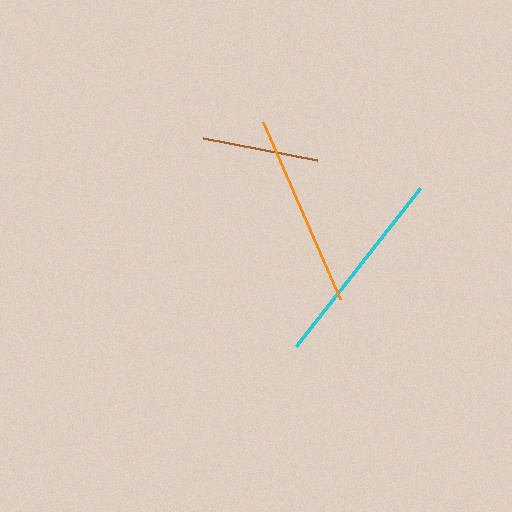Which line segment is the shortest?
The brown line is the shortest at approximately 117 pixels.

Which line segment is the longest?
The cyan line is the longest at approximately 201 pixels.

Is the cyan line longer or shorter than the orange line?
The cyan line is longer than the orange line.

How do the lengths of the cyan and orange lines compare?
The cyan and orange lines are approximately the same length.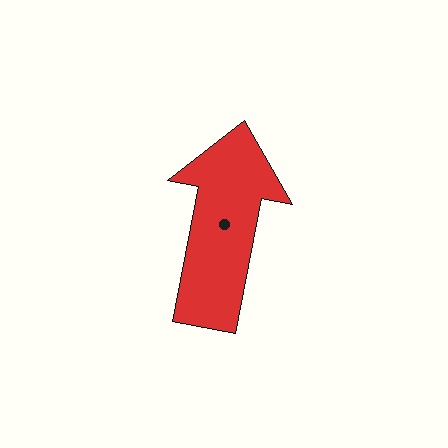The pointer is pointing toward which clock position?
Roughly 12 o'clock.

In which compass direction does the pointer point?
North.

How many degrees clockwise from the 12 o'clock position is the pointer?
Approximately 11 degrees.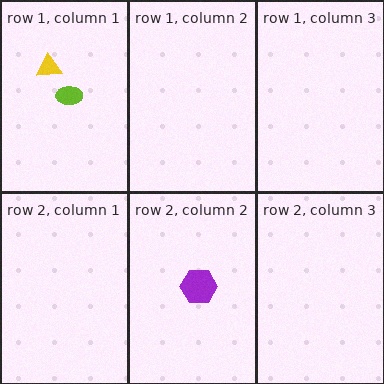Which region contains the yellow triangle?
The row 1, column 1 region.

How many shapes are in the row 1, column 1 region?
2.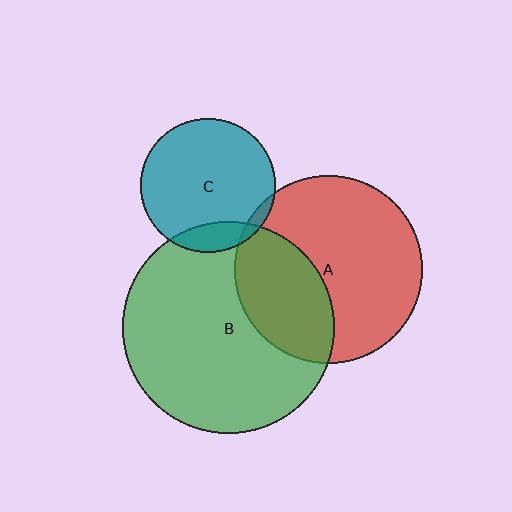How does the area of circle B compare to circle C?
Approximately 2.5 times.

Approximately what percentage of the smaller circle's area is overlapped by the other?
Approximately 5%.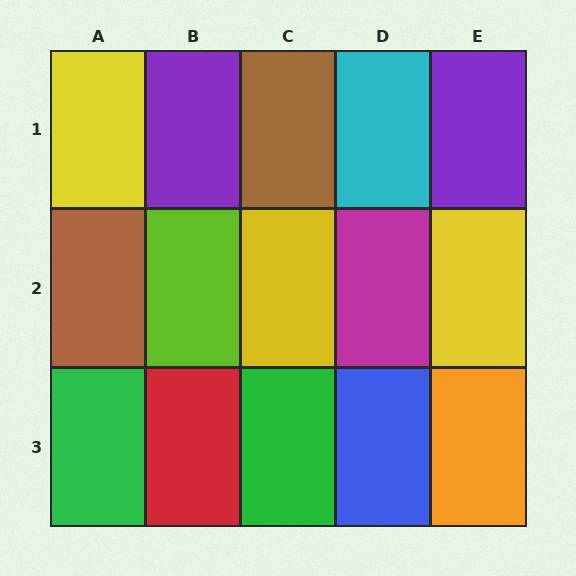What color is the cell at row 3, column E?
Orange.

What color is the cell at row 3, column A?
Green.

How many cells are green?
2 cells are green.